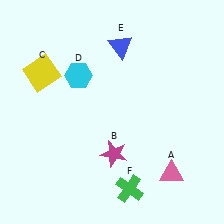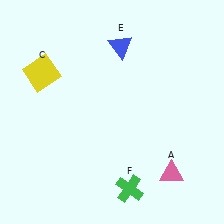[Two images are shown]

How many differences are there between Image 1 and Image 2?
There are 2 differences between the two images.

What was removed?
The magenta star (B), the cyan hexagon (D) were removed in Image 2.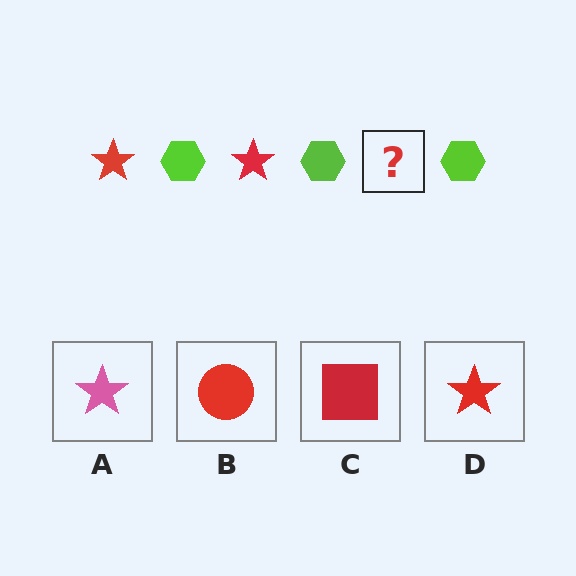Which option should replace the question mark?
Option D.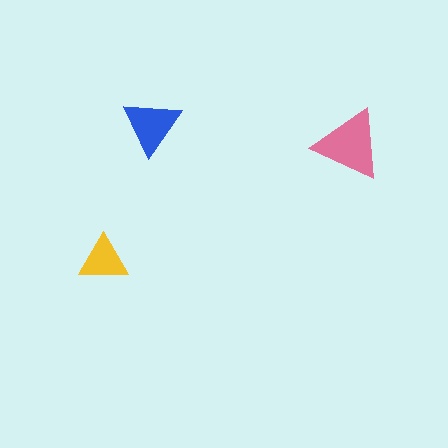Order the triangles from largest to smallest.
the pink one, the blue one, the yellow one.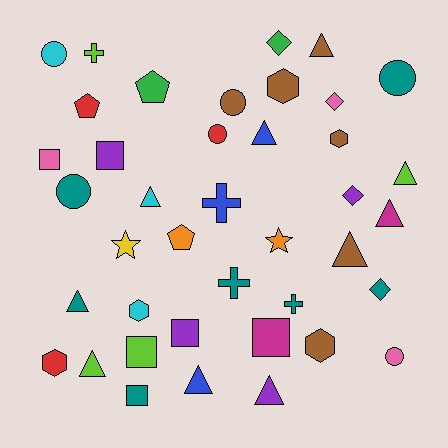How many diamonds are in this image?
There are 4 diamonds.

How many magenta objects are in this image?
There are 2 magenta objects.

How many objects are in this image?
There are 40 objects.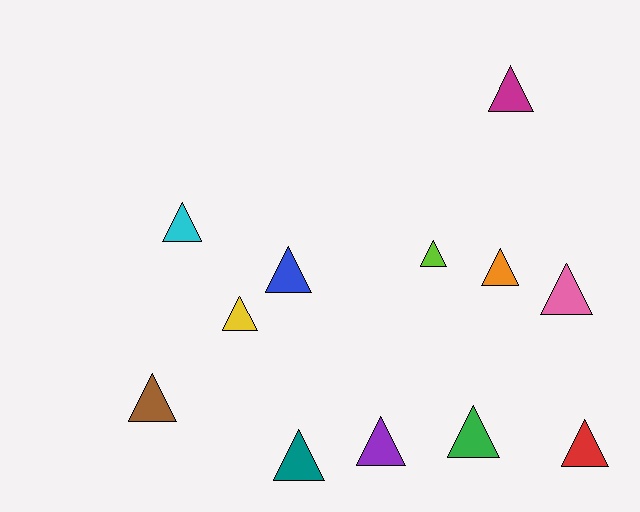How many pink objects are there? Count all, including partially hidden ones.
There is 1 pink object.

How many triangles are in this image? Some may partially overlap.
There are 12 triangles.